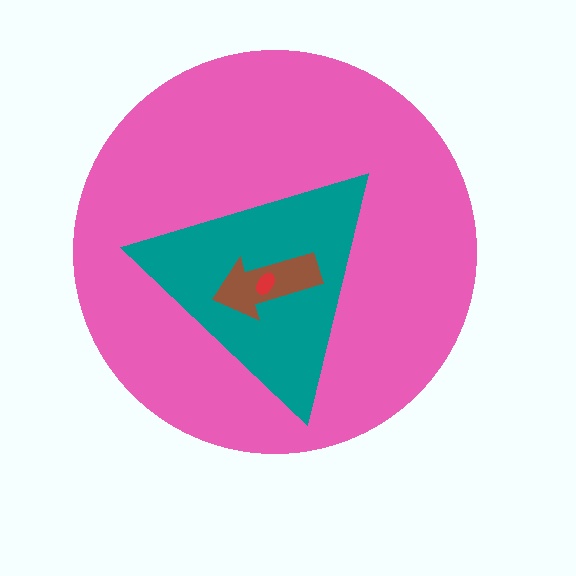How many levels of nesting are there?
4.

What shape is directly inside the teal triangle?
The brown arrow.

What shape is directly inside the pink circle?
The teal triangle.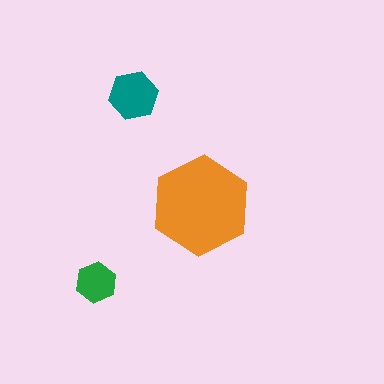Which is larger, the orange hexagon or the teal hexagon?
The orange one.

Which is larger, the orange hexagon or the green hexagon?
The orange one.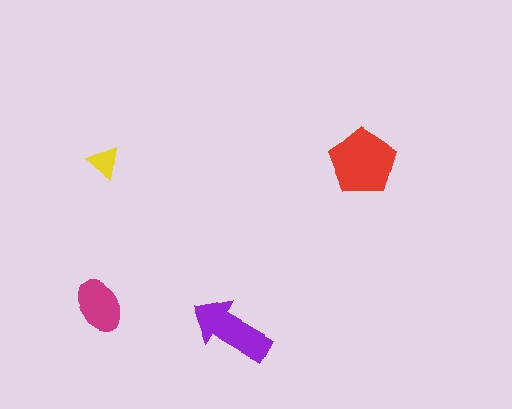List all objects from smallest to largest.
The yellow triangle, the magenta ellipse, the purple arrow, the red pentagon.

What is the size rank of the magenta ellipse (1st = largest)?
3rd.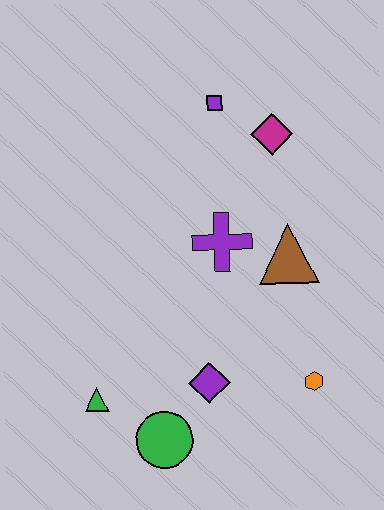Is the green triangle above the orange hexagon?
No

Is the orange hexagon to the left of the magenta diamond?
No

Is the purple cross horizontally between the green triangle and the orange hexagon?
Yes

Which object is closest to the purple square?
The magenta diamond is closest to the purple square.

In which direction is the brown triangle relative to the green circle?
The brown triangle is above the green circle.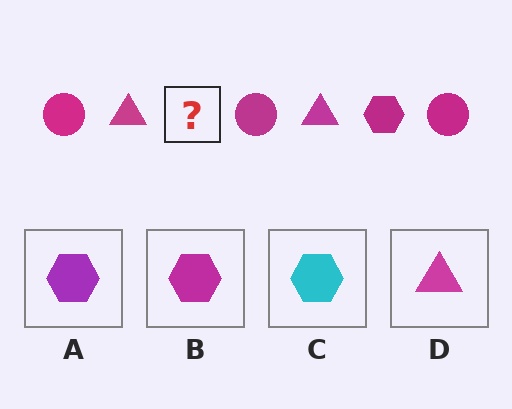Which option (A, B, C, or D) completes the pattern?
B.